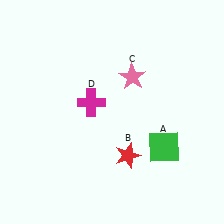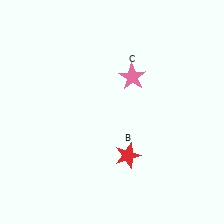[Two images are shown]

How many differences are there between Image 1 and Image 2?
There are 2 differences between the two images.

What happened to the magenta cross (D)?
The magenta cross (D) was removed in Image 2. It was in the top-left area of Image 1.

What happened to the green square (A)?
The green square (A) was removed in Image 2. It was in the bottom-right area of Image 1.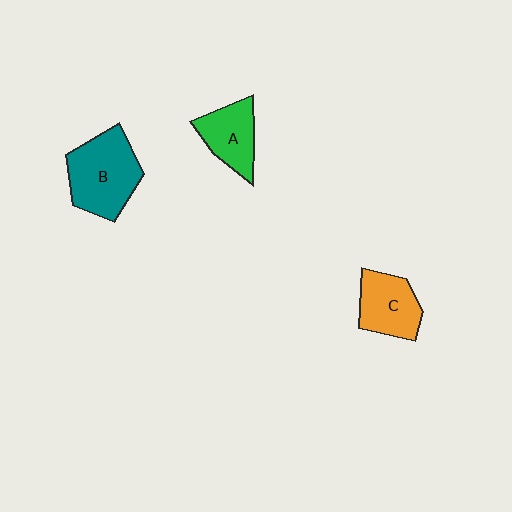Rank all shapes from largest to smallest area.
From largest to smallest: B (teal), C (orange), A (green).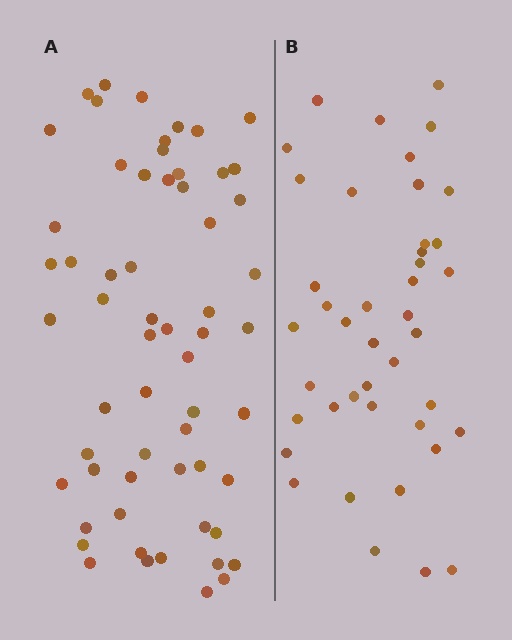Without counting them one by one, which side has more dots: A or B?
Region A (the left region) has more dots.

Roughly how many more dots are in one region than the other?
Region A has approximately 20 more dots than region B.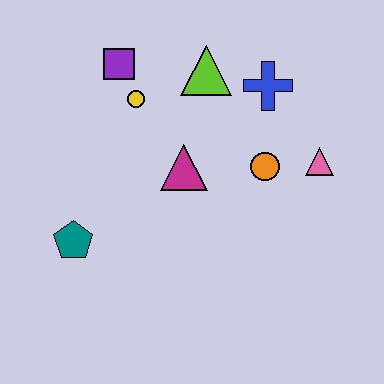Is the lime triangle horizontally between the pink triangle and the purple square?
Yes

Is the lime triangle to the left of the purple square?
No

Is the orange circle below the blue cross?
Yes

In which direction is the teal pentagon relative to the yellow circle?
The teal pentagon is below the yellow circle.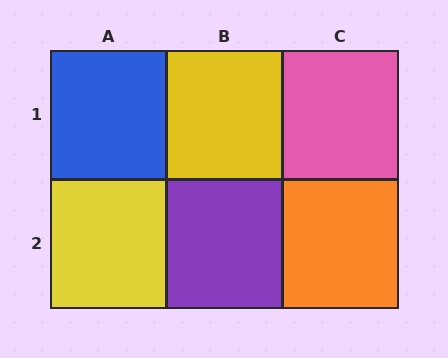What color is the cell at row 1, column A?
Blue.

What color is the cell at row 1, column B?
Yellow.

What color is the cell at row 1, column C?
Pink.